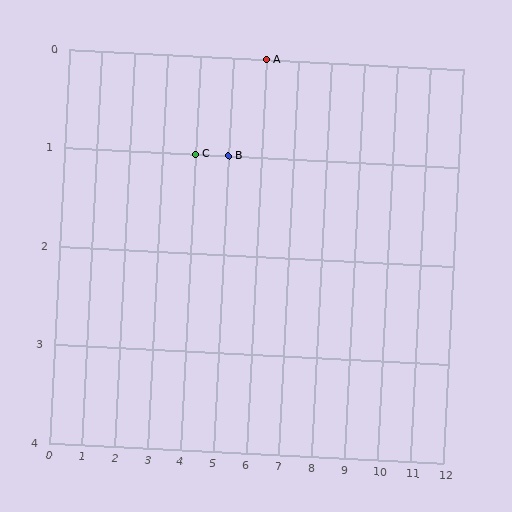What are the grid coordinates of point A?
Point A is at grid coordinates (6, 0).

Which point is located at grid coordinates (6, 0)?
Point A is at (6, 0).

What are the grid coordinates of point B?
Point B is at grid coordinates (5, 1).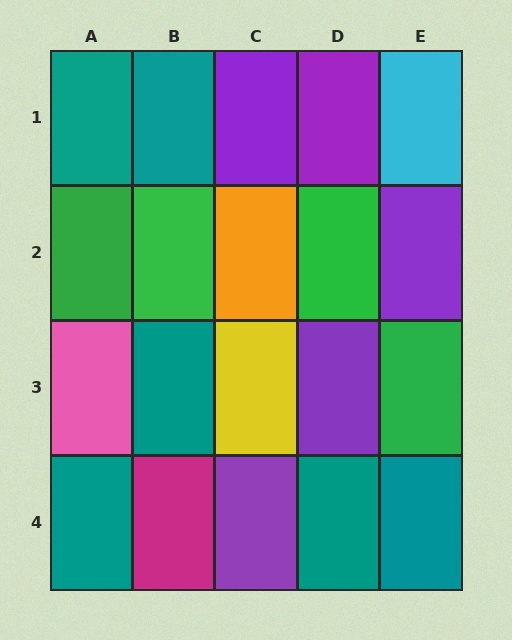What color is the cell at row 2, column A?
Green.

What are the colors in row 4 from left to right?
Teal, magenta, purple, teal, teal.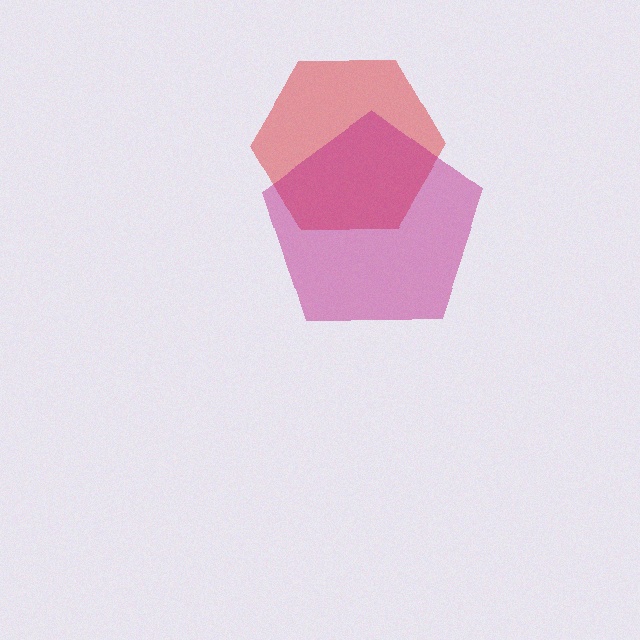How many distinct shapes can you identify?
There are 2 distinct shapes: a red hexagon, a magenta pentagon.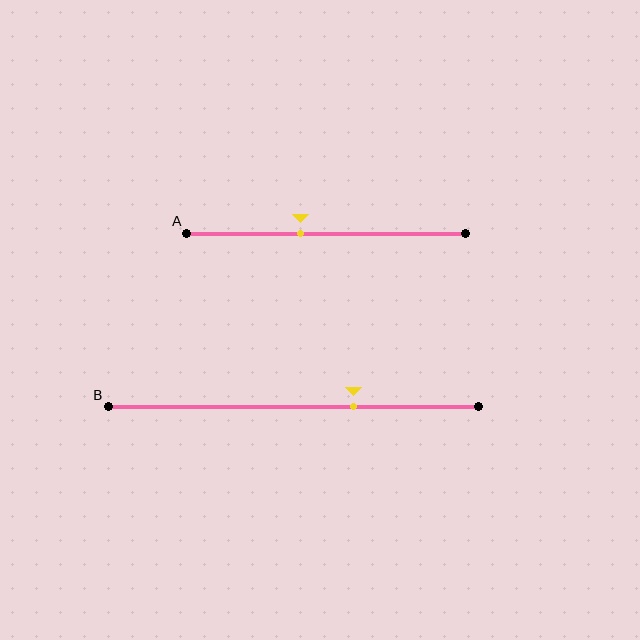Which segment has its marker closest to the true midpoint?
Segment A has its marker closest to the true midpoint.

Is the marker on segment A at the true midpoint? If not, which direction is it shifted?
No, the marker on segment A is shifted to the left by about 9% of the segment length.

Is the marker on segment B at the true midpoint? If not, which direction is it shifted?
No, the marker on segment B is shifted to the right by about 16% of the segment length.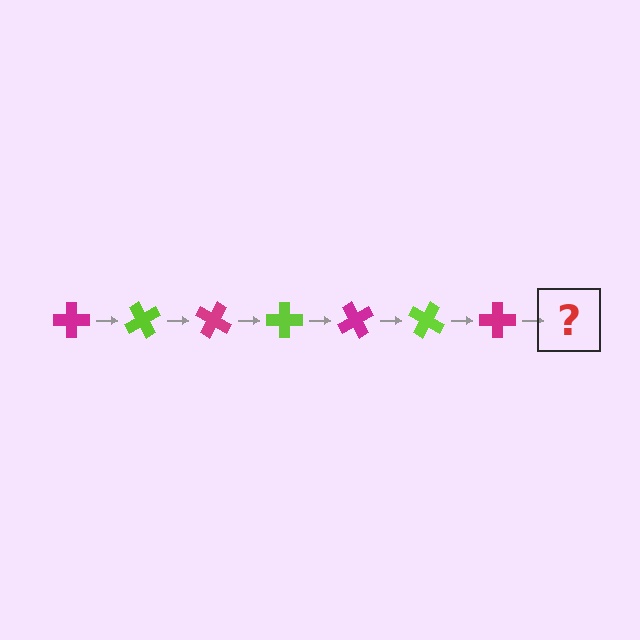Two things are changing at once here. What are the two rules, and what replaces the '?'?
The two rules are that it rotates 60 degrees each step and the color cycles through magenta and lime. The '?' should be a lime cross, rotated 420 degrees from the start.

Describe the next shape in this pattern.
It should be a lime cross, rotated 420 degrees from the start.